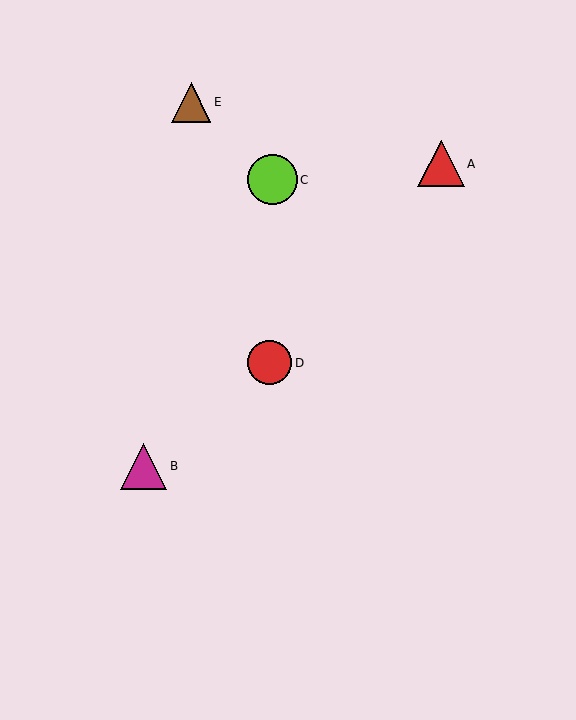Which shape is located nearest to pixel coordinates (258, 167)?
The lime circle (labeled C) at (272, 180) is nearest to that location.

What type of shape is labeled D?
Shape D is a red circle.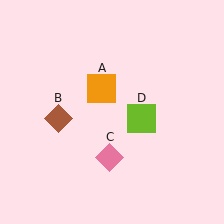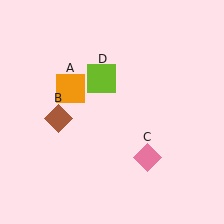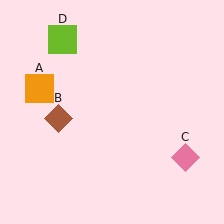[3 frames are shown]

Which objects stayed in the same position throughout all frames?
Brown diamond (object B) remained stationary.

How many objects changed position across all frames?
3 objects changed position: orange square (object A), pink diamond (object C), lime square (object D).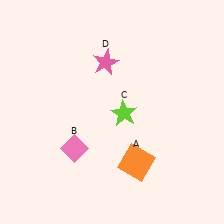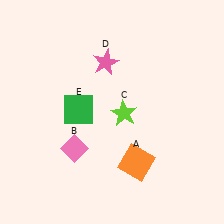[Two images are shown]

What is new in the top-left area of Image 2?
A green square (E) was added in the top-left area of Image 2.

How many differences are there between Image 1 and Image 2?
There is 1 difference between the two images.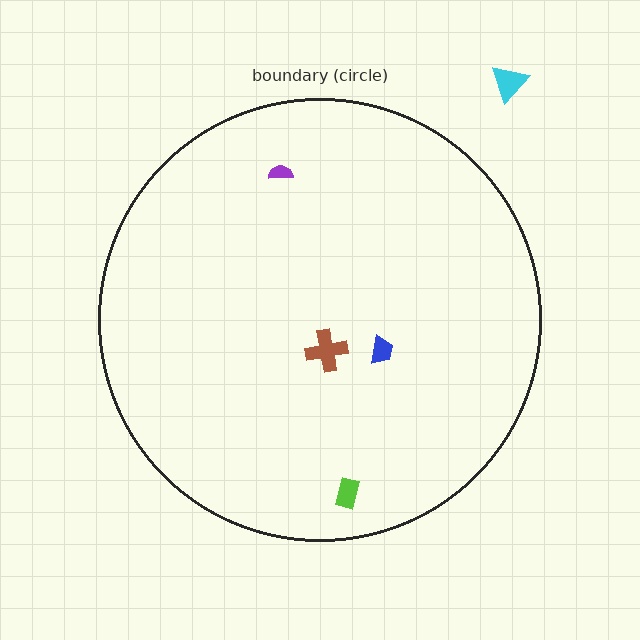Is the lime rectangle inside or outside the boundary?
Inside.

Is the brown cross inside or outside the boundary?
Inside.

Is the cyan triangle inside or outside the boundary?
Outside.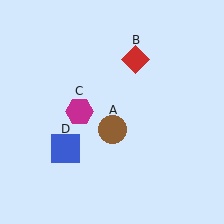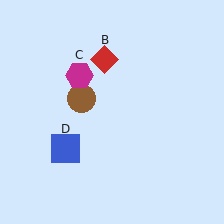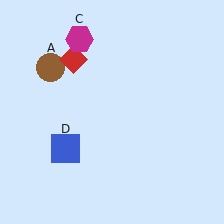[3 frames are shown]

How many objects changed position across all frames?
3 objects changed position: brown circle (object A), red diamond (object B), magenta hexagon (object C).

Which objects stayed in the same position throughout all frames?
Blue square (object D) remained stationary.